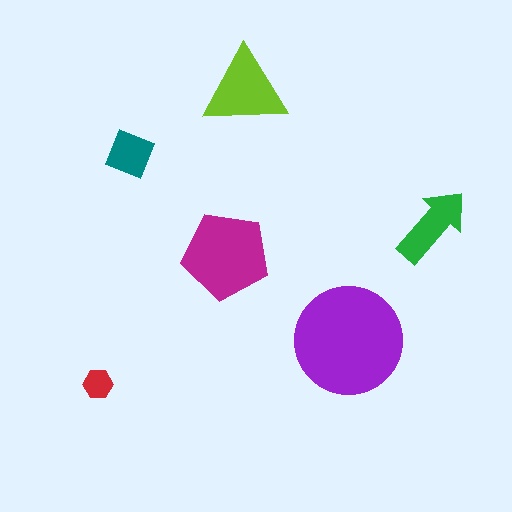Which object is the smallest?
The red hexagon.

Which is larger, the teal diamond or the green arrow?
The green arrow.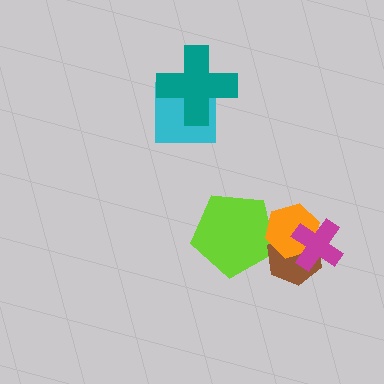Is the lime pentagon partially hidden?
Yes, it is partially covered by another shape.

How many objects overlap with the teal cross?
1 object overlaps with the teal cross.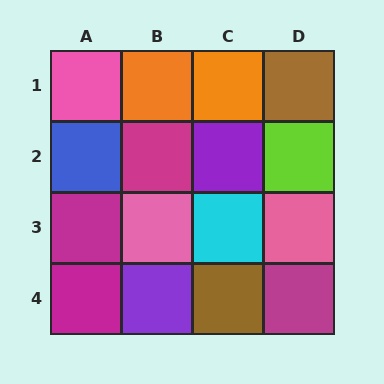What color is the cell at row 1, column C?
Orange.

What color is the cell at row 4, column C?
Brown.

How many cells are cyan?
1 cell is cyan.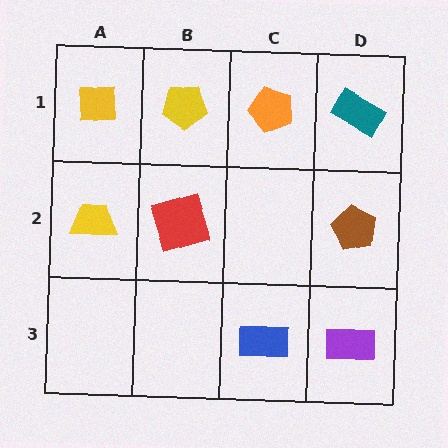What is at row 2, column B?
A red square.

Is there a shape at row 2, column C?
No, that cell is empty.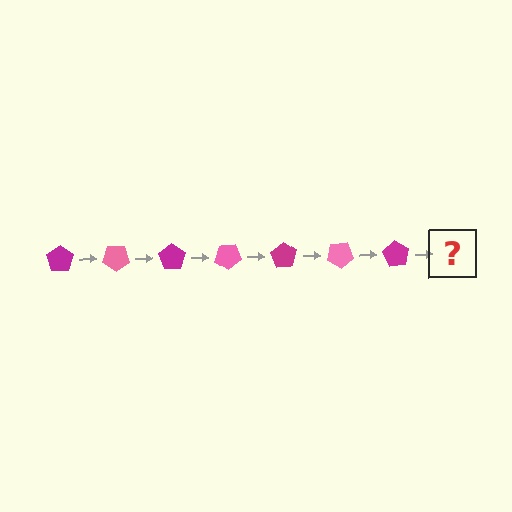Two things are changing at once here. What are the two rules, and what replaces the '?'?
The two rules are that it rotates 35 degrees each step and the color cycles through magenta and pink. The '?' should be a pink pentagon, rotated 245 degrees from the start.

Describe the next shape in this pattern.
It should be a pink pentagon, rotated 245 degrees from the start.